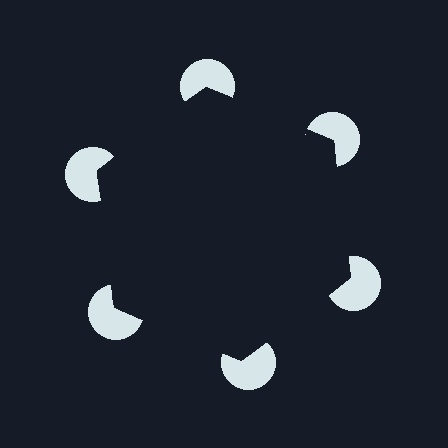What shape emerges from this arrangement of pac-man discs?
An illusory hexagon — its edges are inferred from the aligned wedge cuts in the pac-man discs, not physically drawn.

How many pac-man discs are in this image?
There are 6 — one at each vertex of the illusory hexagon.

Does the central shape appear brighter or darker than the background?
It typically appears slightly darker than the background, even though no actual brightness change is drawn.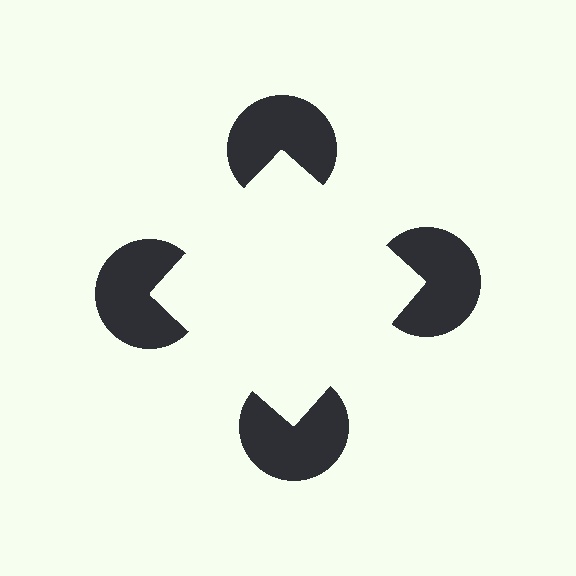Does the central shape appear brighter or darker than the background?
It typically appears slightly brighter than the background, even though no actual brightness change is drawn.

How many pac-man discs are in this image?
There are 4 — one at each vertex of the illusory square.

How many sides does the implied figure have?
4 sides.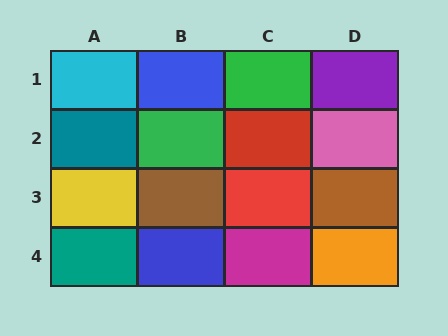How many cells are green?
2 cells are green.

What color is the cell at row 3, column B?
Brown.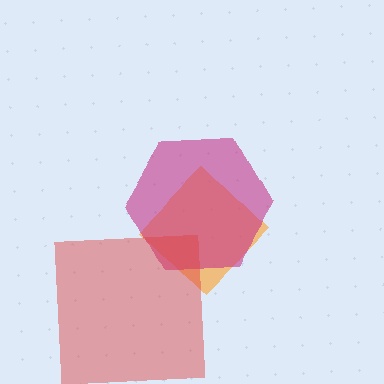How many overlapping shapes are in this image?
There are 3 overlapping shapes in the image.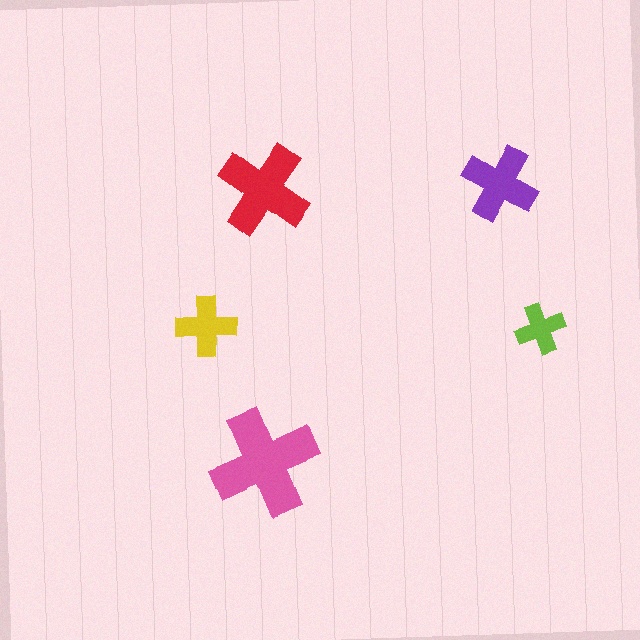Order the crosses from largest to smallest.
the pink one, the red one, the purple one, the yellow one, the lime one.